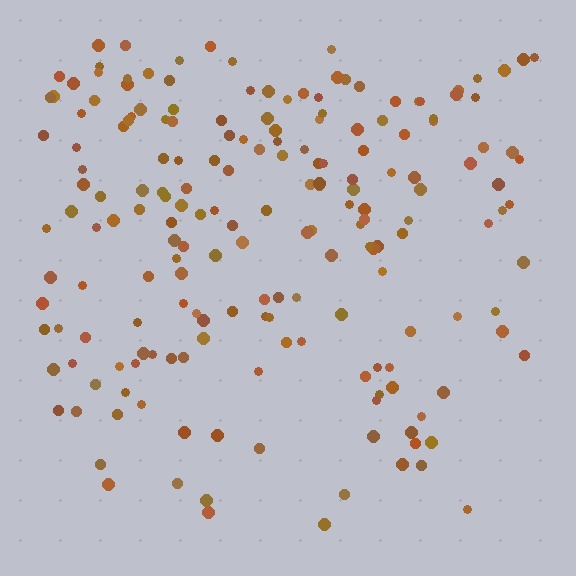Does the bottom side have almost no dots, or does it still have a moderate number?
Still a moderate number, just noticeably fewer than the top.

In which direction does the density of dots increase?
From bottom to top, with the top side densest.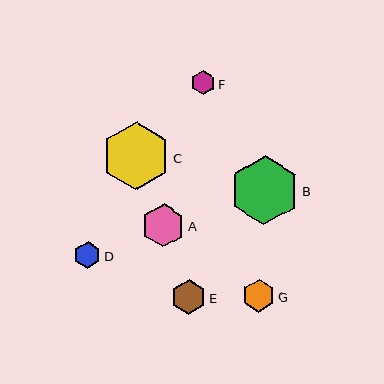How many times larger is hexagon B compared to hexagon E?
Hexagon B is approximately 2.0 times the size of hexagon E.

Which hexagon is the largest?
Hexagon B is the largest with a size of approximately 69 pixels.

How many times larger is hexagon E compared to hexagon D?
Hexagon E is approximately 1.3 times the size of hexagon D.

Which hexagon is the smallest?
Hexagon F is the smallest with a size of approximately 24 pixels.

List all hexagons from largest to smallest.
From largest to smallest: B, C, A, E, G, D, F.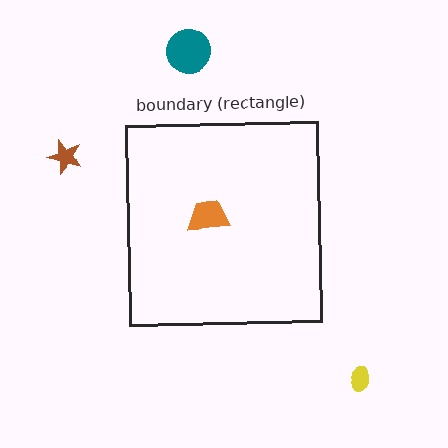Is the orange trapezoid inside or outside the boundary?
Inside.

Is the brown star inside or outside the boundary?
Outside.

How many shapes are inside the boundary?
1 inside, 4 outside.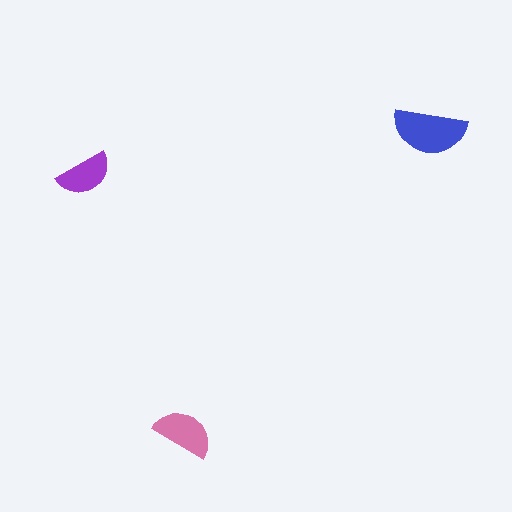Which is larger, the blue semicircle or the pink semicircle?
The blue one.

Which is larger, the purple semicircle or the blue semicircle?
The blue one.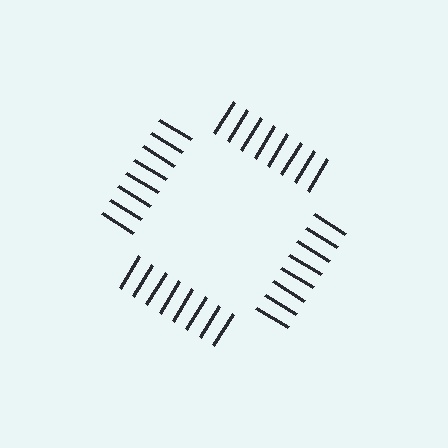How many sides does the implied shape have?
4 sides — the line-ends trace a square.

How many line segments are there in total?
32 — 8 along each of the 4 edges.